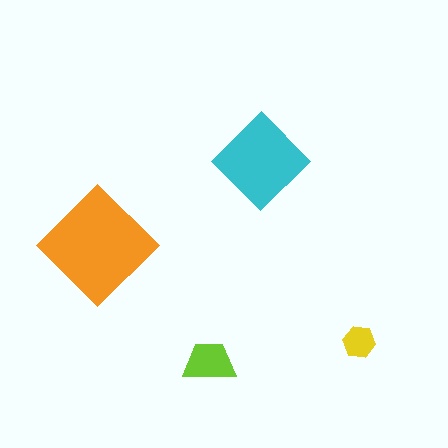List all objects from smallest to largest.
The yellow hexagon, the lime trapezoid, the cyan diamond, the orange diamond.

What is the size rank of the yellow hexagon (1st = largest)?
4th.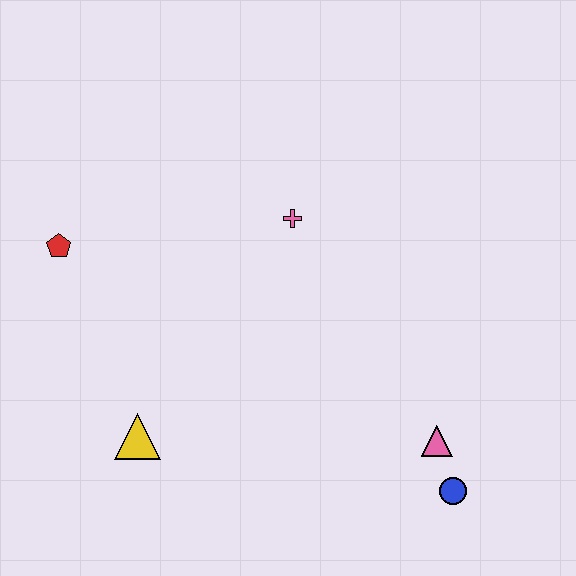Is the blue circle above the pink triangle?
No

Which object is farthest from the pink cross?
The blue circle is farthest from the pink cross.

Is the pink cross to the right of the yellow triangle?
Yes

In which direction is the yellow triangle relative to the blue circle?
The yellow triangle is to the left of the blue circle.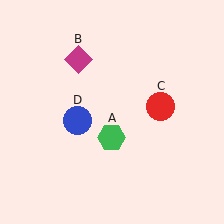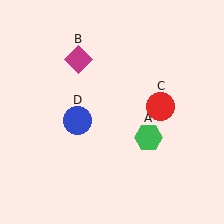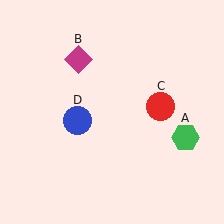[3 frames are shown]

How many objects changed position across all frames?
1 object changed position: green hexagon (object A).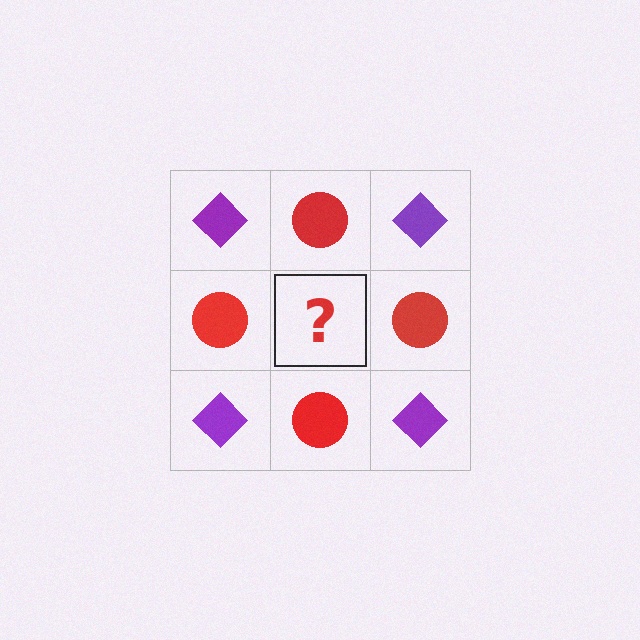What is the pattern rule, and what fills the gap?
The rule is that it alternates purple diamond and red circle in a checkerboard pattern. The gap should be filled with a purple diamond.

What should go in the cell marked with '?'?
The missing cell should contain a purple diamond.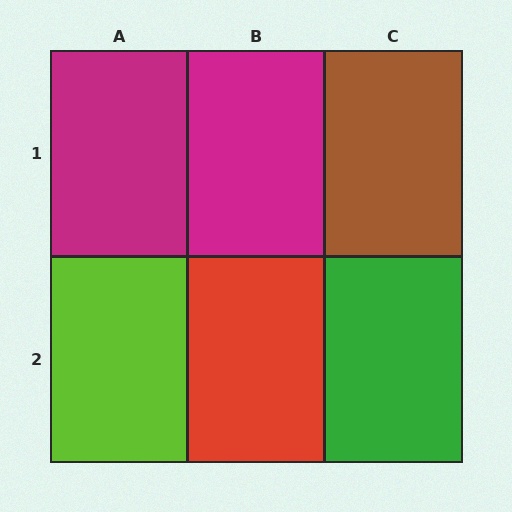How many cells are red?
1 cell is red.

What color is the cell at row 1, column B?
Magenta.